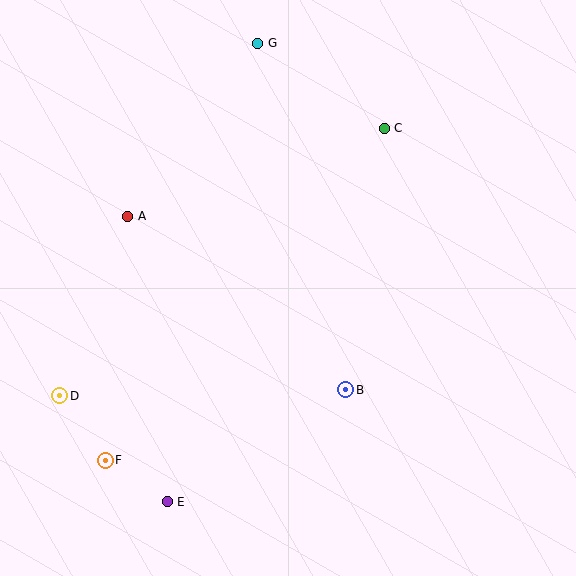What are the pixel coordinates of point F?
Point F is at (105, 460).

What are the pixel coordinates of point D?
Point D is at (60, 396).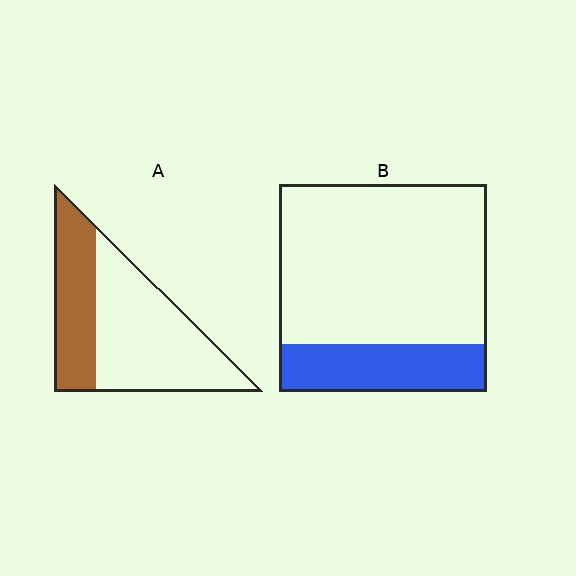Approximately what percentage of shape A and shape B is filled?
A is approximately 35% and B is approximately 25%.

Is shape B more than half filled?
No.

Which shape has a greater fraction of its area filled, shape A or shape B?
Shape A.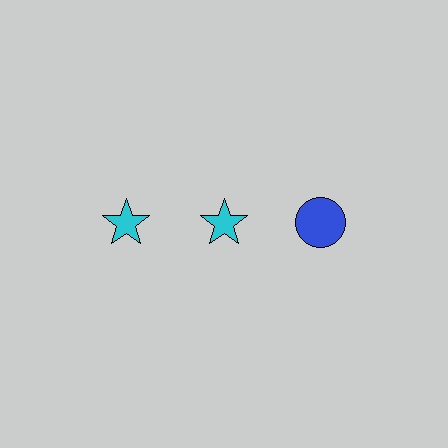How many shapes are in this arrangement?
There are 3 shapes arranged in a grid pattern.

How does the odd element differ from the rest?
It differs in both color (blue instead of cyan) and shape (circle instead of star).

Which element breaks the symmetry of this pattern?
The blue circle in the top row, center column breaks the symmetry. All other shapes are cyan stars.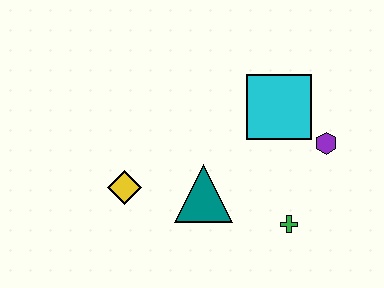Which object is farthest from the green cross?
The yellow diamond is farthest from the green cross.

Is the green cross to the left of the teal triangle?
No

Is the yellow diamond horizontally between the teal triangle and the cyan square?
No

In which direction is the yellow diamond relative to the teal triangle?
The yellow diamond is to the left of the teal triangle.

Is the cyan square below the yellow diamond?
No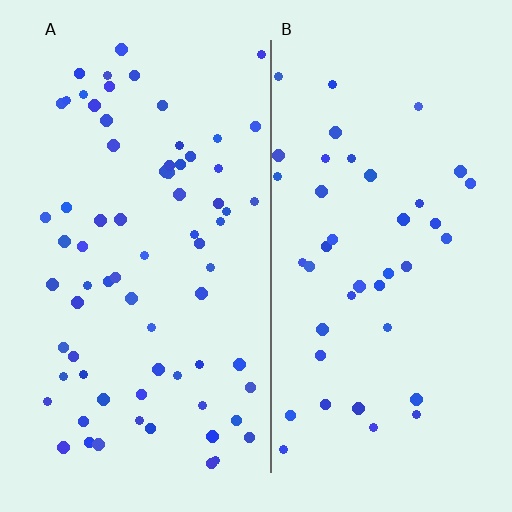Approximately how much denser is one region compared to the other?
Approximately 1.7× — region A over region B.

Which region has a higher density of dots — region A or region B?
A (the left).